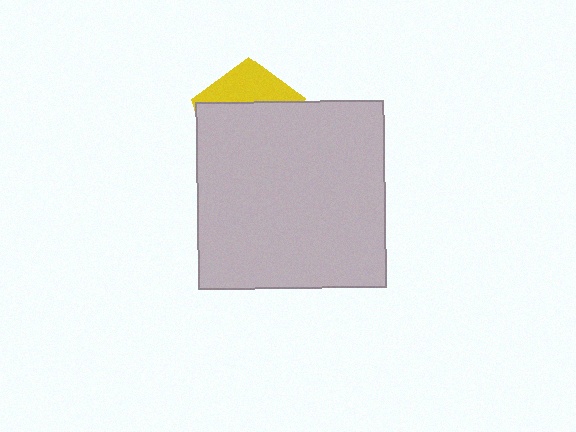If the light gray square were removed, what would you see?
You would see the complete yellow pentagon.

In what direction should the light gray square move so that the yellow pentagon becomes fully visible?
The light gray square should move down. That is the shortest direction to clear the overlap and leave the yellow pentagon fully visible.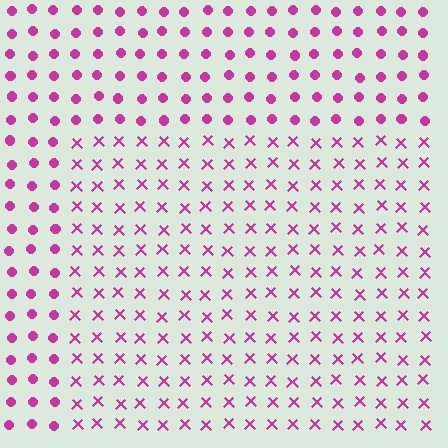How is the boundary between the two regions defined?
The boundary is defined by a change in element shape: X marks inside vs. circles outside. All elements share the same color and spacing.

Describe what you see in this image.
The image is filled with small magenta elements arranged in a uniform grid. A rectangle-shaped region contains X marks, while the surrounding area contains circles. The boundary is defined purely by the change in element shape.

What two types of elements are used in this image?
The image uses X marks inside the rectangle region and circles outside it.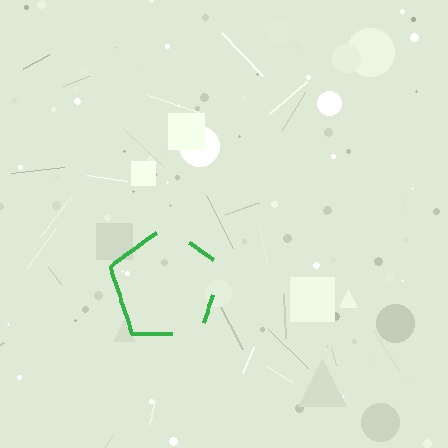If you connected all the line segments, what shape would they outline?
They would outline a pentagon.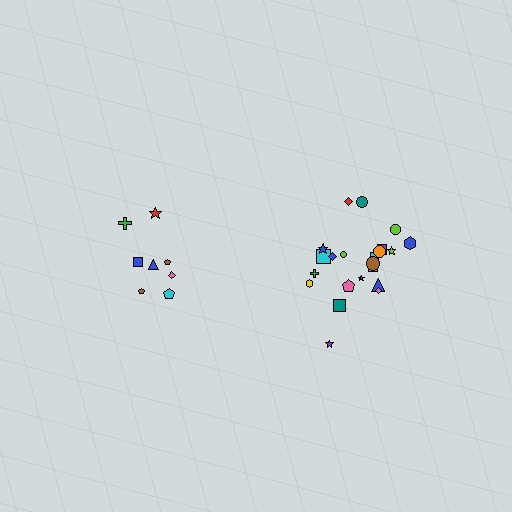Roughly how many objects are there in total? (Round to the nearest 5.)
Roughly 30 objects in total.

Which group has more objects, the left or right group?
The right group.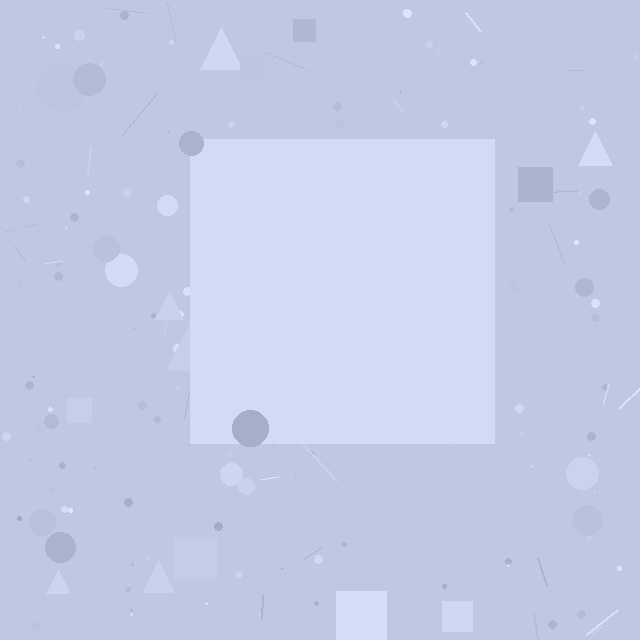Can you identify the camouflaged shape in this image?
The camouflaged shape is a square.